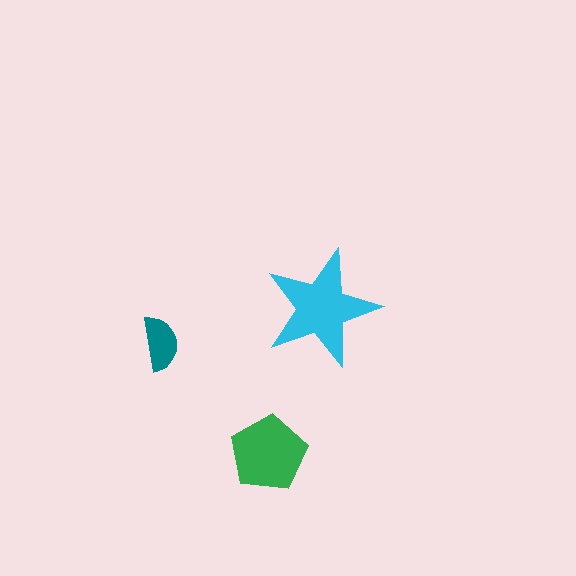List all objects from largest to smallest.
The cyan star, the green pentagon, the teal semicircle.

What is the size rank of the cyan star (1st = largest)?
1st.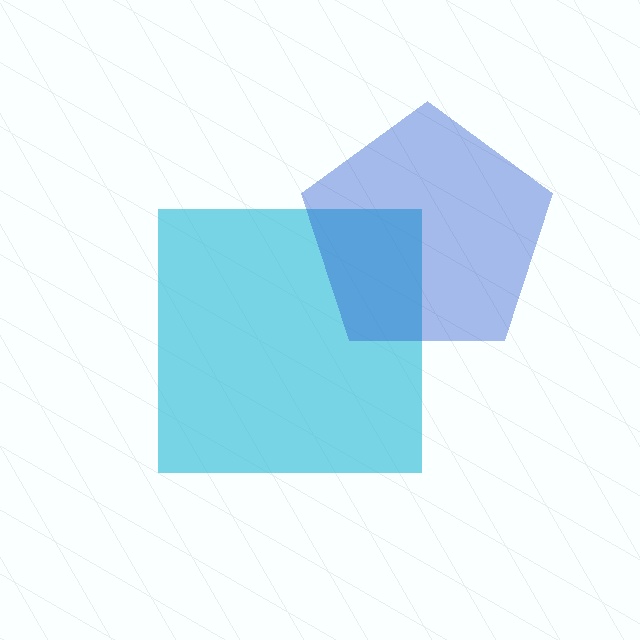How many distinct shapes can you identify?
There are 2 distinct shapes: a cyan square, a blue pentagon.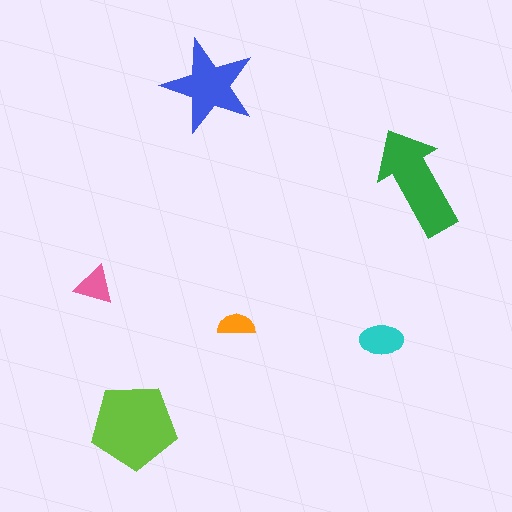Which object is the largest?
The lime pentagon.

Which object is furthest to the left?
The pink triangle is leftmost.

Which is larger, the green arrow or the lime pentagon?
The lime pentagon.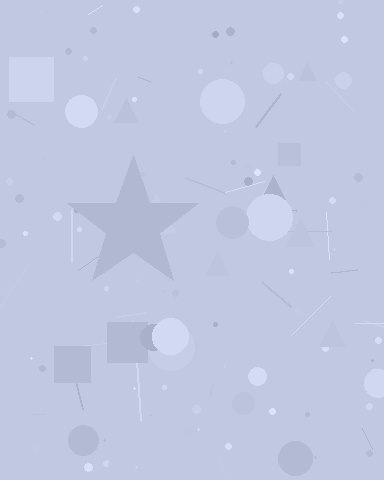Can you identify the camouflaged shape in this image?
The camouflaged shape is a star.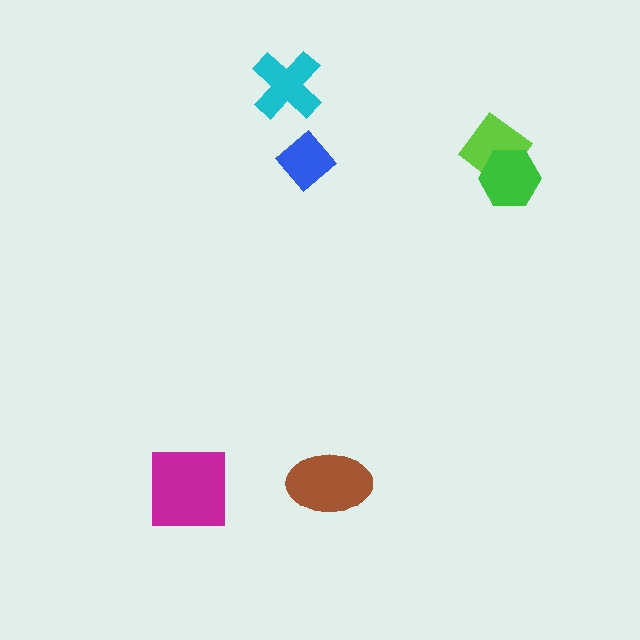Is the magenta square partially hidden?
No, no other shape covers it.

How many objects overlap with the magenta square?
0 objects overlap with the magenta square.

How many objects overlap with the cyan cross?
0 objects overlap with the cyan cross.